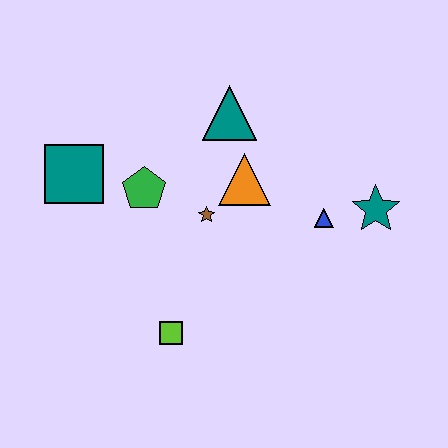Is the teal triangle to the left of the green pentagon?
No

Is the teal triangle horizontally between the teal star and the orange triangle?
No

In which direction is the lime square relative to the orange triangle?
The lime square is below the orange triangle.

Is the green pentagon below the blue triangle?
No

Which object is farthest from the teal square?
The teal star is farthest from the teal square.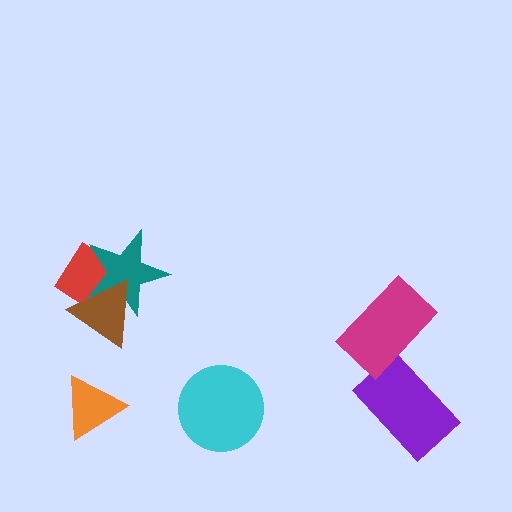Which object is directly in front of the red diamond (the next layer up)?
The teal star is directly in front of the red diamond.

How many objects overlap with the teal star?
2 objects overlap with the teal star.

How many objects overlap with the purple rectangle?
1 object overlaps with the purple rectangle.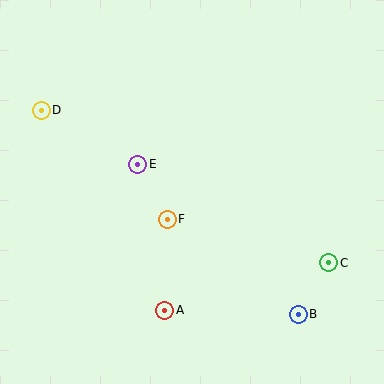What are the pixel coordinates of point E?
Point E is at (138, 164).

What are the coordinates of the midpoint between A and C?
The midpoint between A and C is at (247, 287).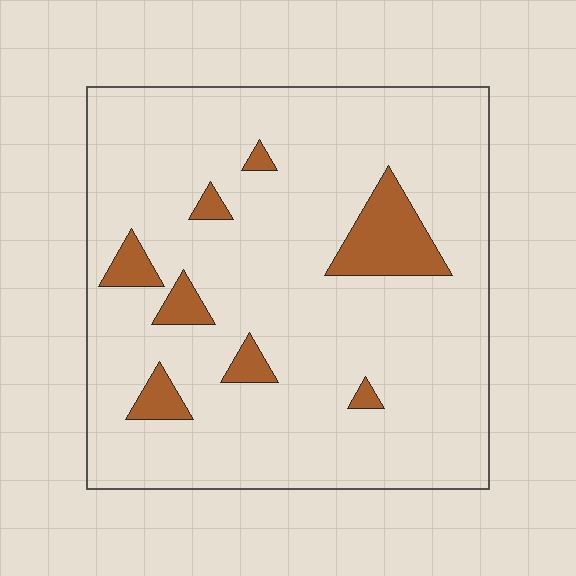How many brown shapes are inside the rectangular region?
8.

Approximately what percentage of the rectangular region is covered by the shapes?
Approximately 10%.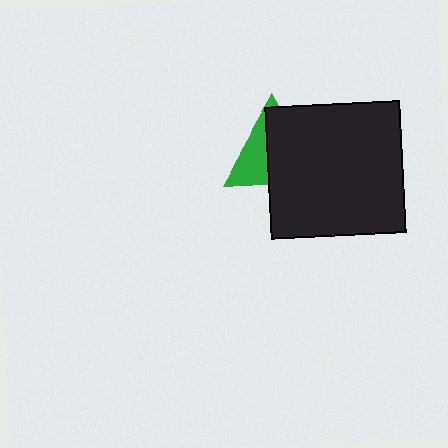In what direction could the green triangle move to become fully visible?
The green triangle could move left. That would shift it out from behind the black rectangle entirely.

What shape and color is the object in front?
The object in front is a black rectangle.